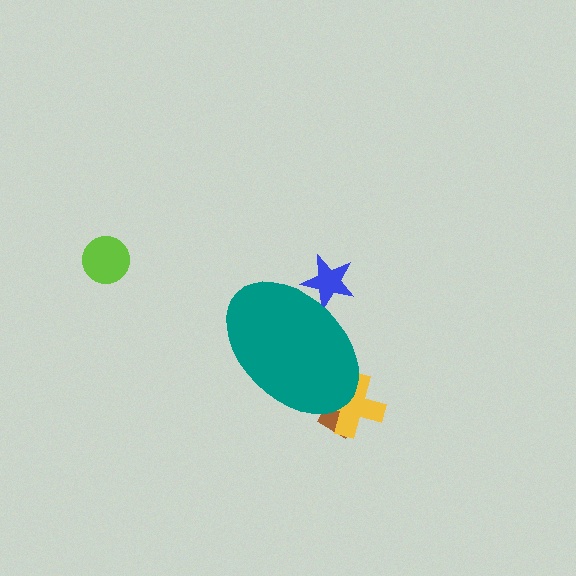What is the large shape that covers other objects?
A teal ellipse.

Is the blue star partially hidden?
Yes, the blue star is partially hidden behind the teal ellipse.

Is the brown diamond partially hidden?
Yes, the brown diamond is partially hidden behind the teal ellipse.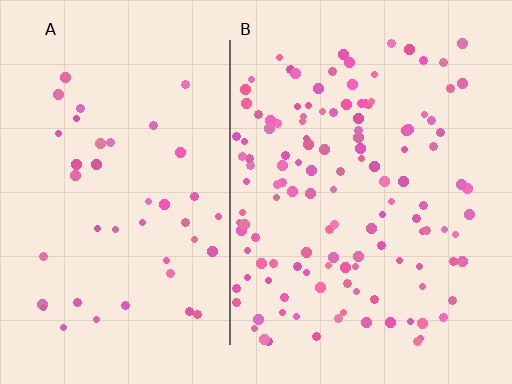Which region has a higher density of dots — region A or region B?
B (the right).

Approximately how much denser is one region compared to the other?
Approximately 3.0× — region B over region A.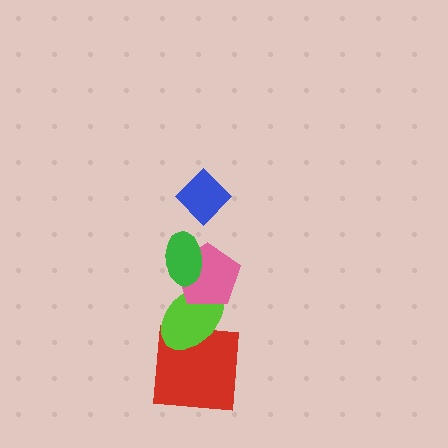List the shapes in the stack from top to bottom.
From top to bottom: the blue diamond, the green ellipse, the pink pentagon, the lime ellipse, the red square.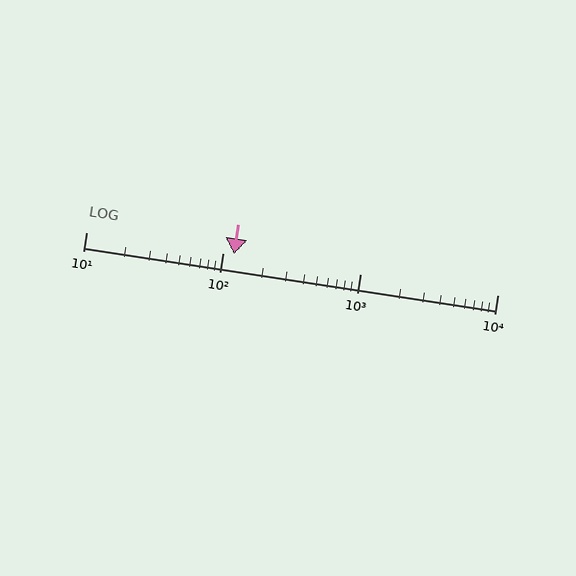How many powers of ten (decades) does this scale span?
The scale spans 3 decades, from 10 to 10000.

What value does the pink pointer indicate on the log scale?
The pointer indicates approximately 120.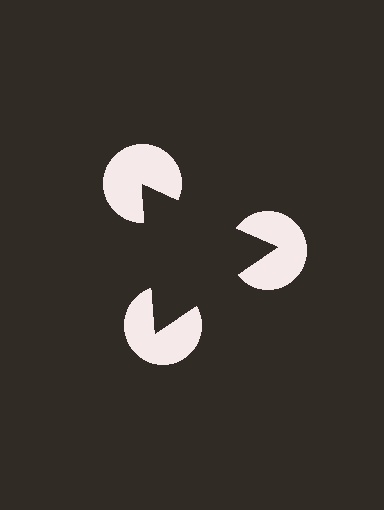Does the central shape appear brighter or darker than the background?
It typically appears slightly darker than the background, even though no actual brightness change is drawn.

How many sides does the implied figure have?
3 sides.